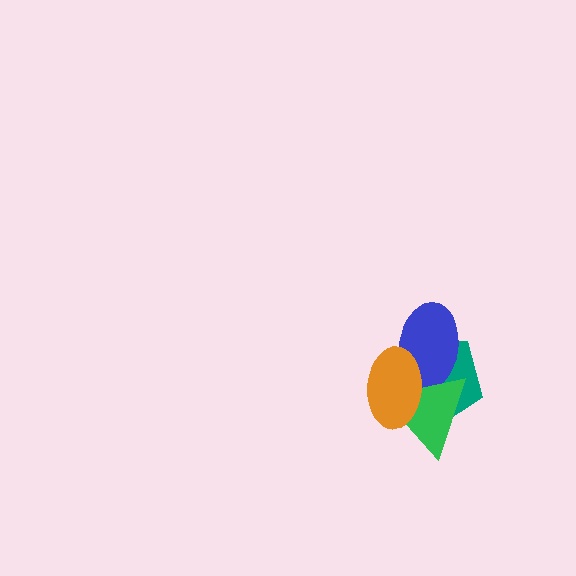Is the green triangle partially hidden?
Yes, it is partially covered by another shape.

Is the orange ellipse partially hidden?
No, no other shape covers it.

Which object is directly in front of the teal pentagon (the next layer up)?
The blue ellipse is directly in front of the teal pentagon.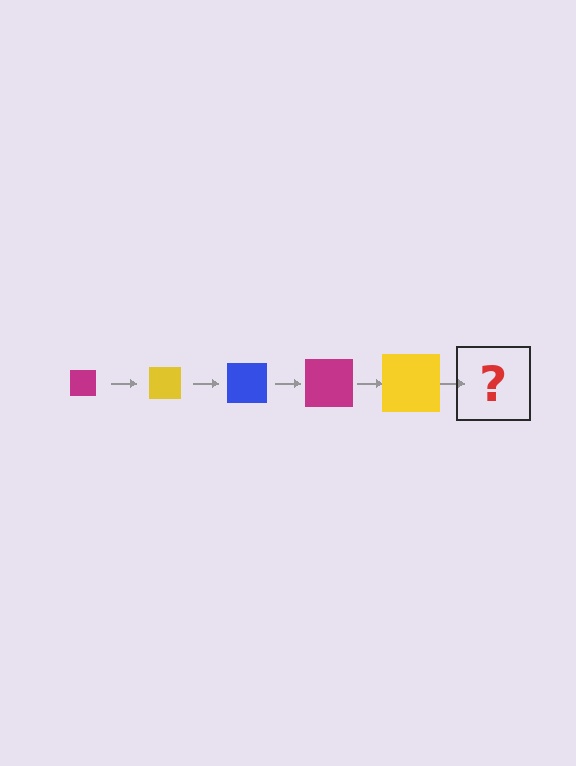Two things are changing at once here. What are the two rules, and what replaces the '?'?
The two rules are that the square grows larger each step and the color cycles through magenta, yellow, and blue. The '?' should be a blue square, larger than the previous one.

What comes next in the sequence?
The next element should be a blue square, larger than the previous one.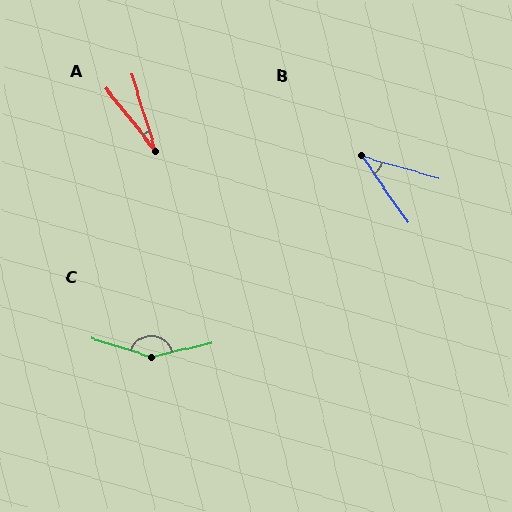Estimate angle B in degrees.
Approximately 39 degrees.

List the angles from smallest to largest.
A (21°), B (39°), C (150°).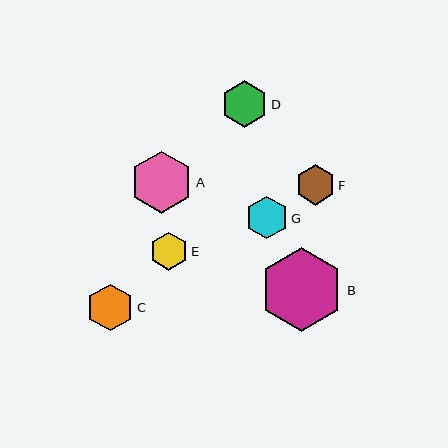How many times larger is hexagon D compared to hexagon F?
Hexagon D is approximately 1.2 times the size of hexagon F.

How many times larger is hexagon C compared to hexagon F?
Hexagon C is approximately 1.2 times the size of hexagon F.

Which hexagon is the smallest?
Hexagon E is the smallest with a size of approximately 38 pixels.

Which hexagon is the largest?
Hexagon B is the largest with a size of approximately 84 pixels.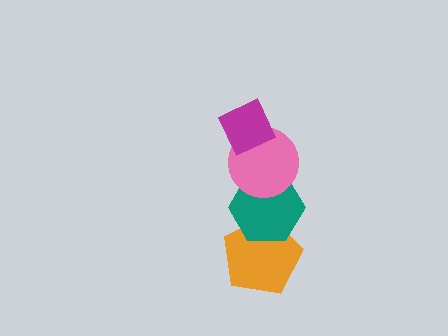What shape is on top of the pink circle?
The magenta diamond is on top of the pink circle.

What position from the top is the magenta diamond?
The magenta diamond is 1st from the top.